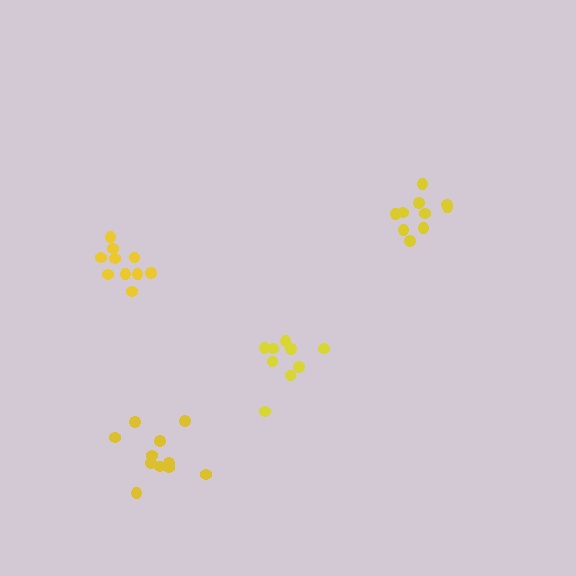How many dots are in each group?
Group 1: 9 dots, Group 2: 10 dots, Group 3: 10 dots, Group 4: 11 dots (40 total).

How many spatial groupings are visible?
There are 4 spatial groupings.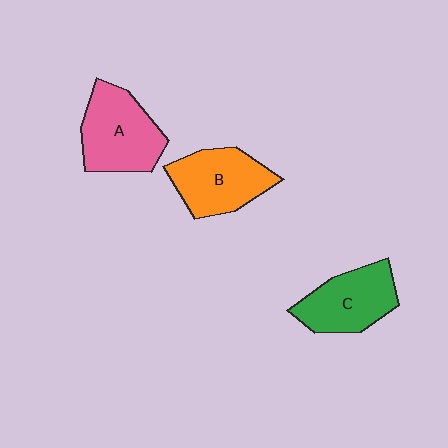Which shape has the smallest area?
Shape C (green).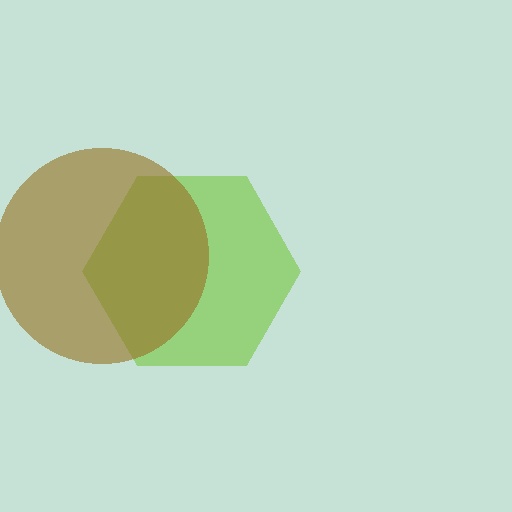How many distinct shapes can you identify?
There are 2 distinct shapes: a lime hexagon, a brown circle.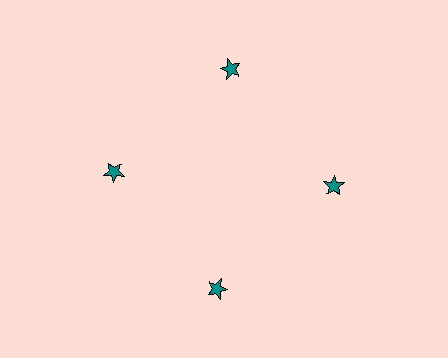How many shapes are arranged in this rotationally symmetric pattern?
There are 4 shapes, arranged in 4 groups of 1.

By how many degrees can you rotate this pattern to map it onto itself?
The pattern maps onto itself every 90 degrees of rotation.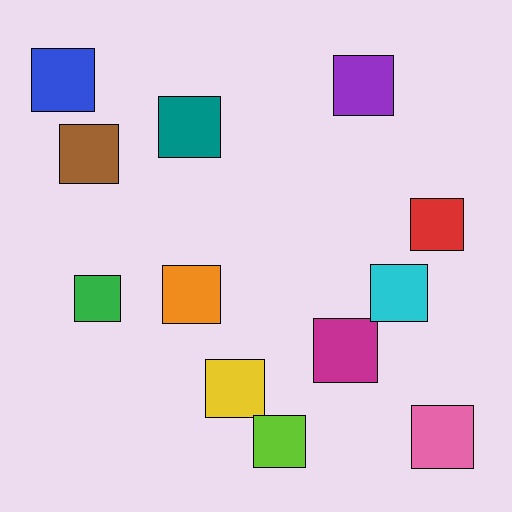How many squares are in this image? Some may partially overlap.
There are 12 squares.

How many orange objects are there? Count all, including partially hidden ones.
There is 1 orange object.